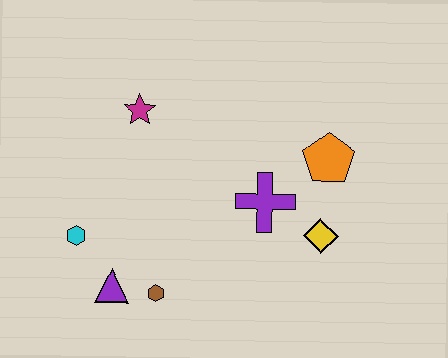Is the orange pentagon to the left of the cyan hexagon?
No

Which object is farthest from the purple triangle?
The orange pentagon is farthest from the purple triangle.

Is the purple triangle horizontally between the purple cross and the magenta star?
No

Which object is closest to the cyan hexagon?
The purple triangle is closest to the cyan hexagon.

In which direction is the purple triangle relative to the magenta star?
The purple triangle is below the magenta star.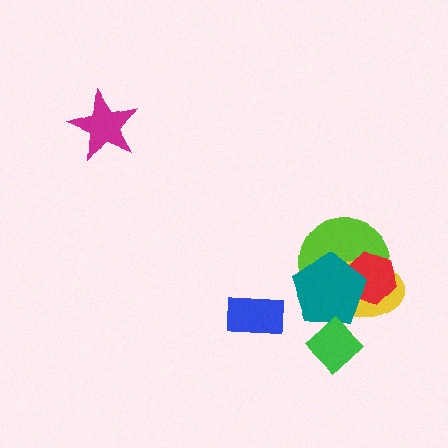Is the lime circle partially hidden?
Yes, it is partially covered by another shape.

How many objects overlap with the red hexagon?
3 objects overlap with the red hexagon.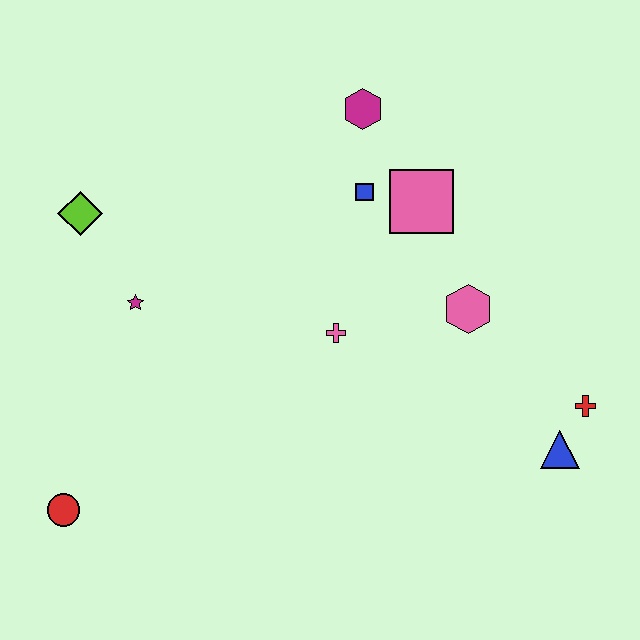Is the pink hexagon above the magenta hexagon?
No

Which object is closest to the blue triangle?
The red cross is closest to the blue triangle.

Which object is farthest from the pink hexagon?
The red circle is farthest from the pink hexagon.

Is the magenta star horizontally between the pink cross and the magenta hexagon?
No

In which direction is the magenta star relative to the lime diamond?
The magenta star is below the lime diamond.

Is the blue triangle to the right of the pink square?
Yes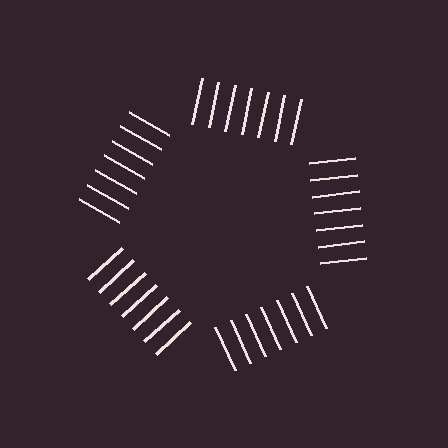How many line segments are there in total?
35 — 7 along each of the 5 edges.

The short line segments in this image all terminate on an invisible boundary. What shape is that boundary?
An illusory pentagon — the line segments terminate on its edges but no continuous stroke is drawn.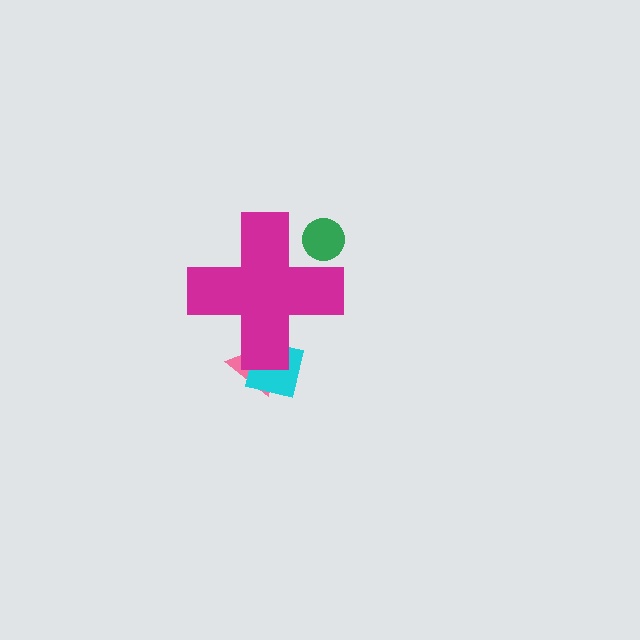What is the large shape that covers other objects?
A magenta cross.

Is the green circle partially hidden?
Yes, the green circle is partially hidden behind the magenta cross.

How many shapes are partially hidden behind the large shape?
3 shapes are partially hidden.